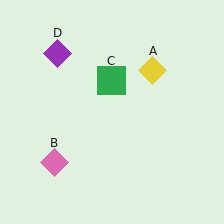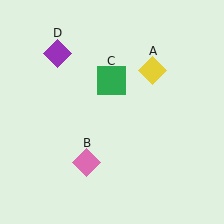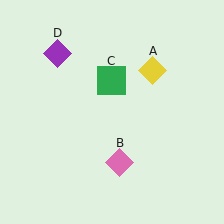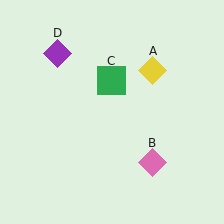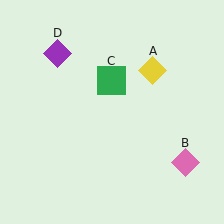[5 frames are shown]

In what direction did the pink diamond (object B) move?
The pink diamond (object B) moved right.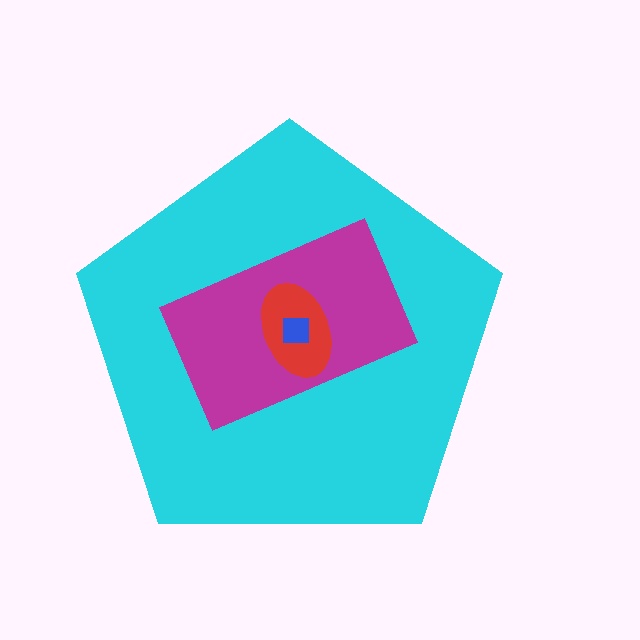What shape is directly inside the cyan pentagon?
The magenta rectangle.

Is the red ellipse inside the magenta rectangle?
Yes.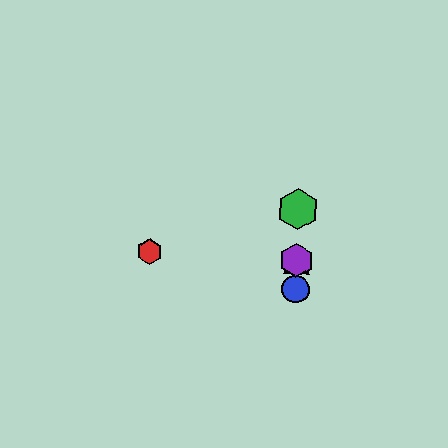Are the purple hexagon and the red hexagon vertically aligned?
No, the purple hexagon is at x≈296 and the red hexagon is at x≈150.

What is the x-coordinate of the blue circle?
The blue circle is at x≈296.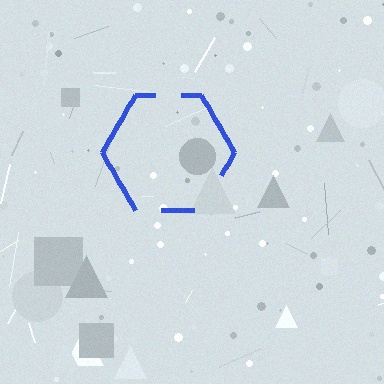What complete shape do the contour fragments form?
The contour fragments form a hexagon.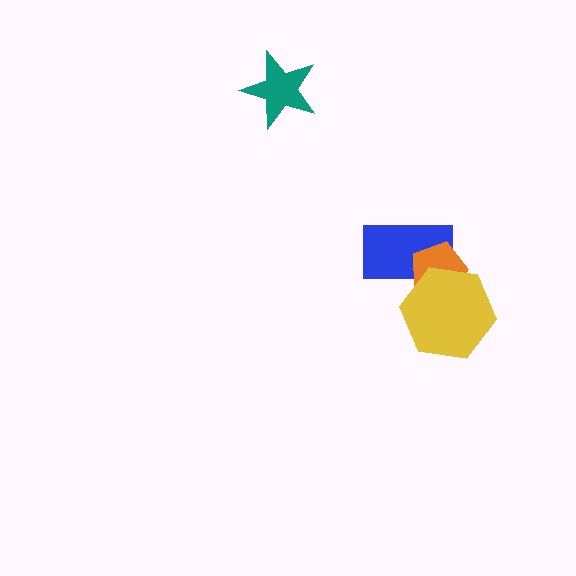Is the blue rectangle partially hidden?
Yes, it is partially covered by another shape.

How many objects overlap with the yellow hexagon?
2 objects overlap with the yellow hexagon.